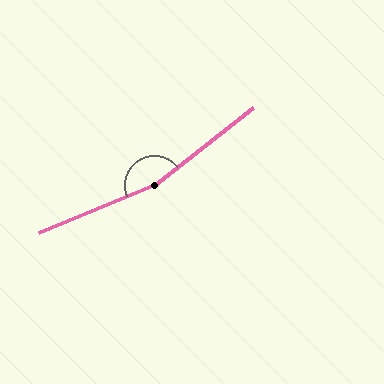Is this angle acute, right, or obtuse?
It is obtuse.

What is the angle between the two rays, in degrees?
Approximately 164 degrees.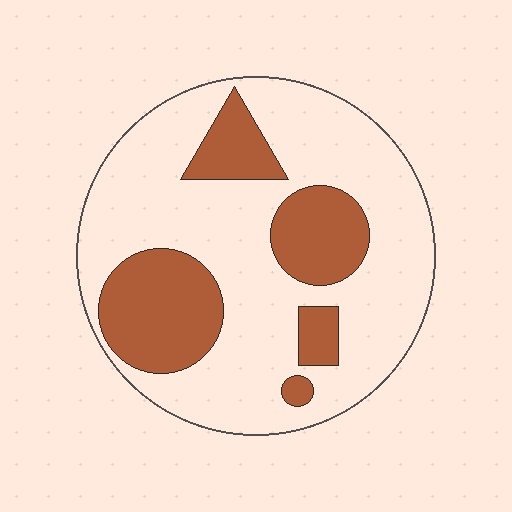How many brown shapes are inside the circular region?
5.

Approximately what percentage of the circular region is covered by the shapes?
Approximately 30%.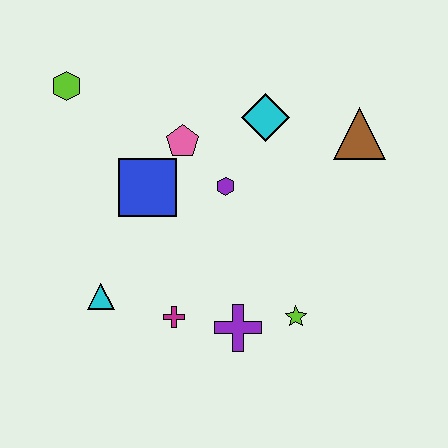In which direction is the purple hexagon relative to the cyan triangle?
The purple hexagon is to the right of the cyan triangle.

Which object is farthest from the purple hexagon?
The lime hexagon is farthest from the purple hexagon.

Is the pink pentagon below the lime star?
No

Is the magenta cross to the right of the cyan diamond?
No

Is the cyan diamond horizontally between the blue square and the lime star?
Yes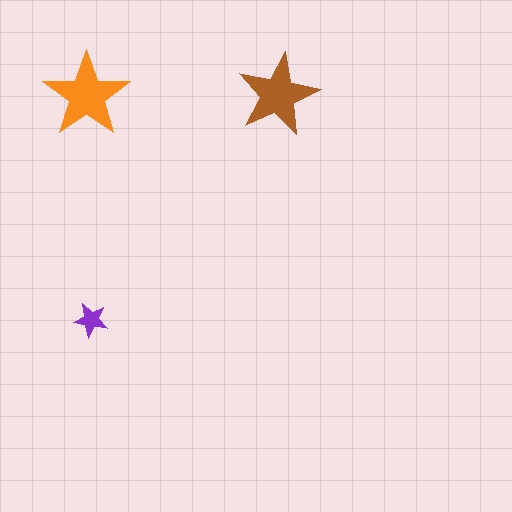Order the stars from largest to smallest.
the orange one, the brown one, the purple one.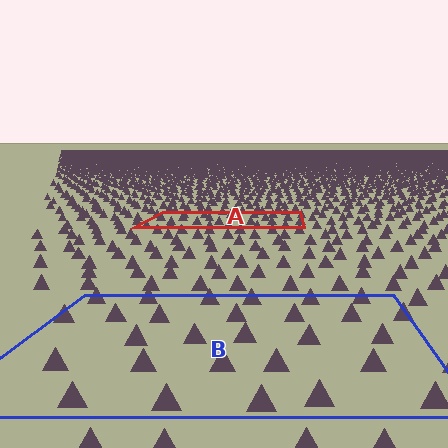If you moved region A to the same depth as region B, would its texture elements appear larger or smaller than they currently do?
They would appear larger. At a closer depth, the same texture elements are projected at a bigger on-screen size.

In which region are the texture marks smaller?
The texture marks are smaller in region A, because it is farther away.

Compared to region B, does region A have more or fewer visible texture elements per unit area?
Region A has more texture elements per unit area — they are packed more densely because it is farther away.